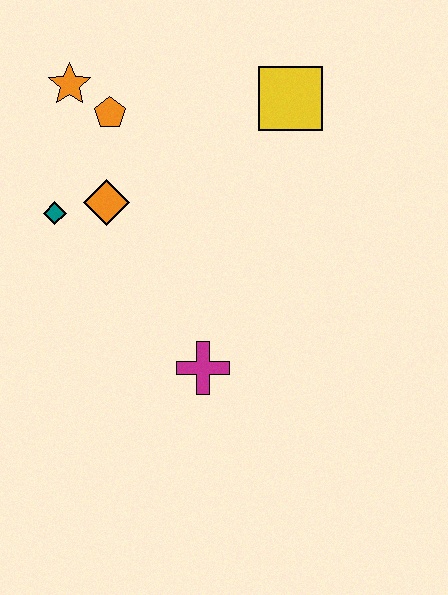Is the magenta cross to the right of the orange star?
Yes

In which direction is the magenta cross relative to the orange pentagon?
The magenta cross is below the orange pentagon.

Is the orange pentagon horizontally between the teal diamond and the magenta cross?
Yes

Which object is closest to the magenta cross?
The orange diamond is closest to the magenta cross.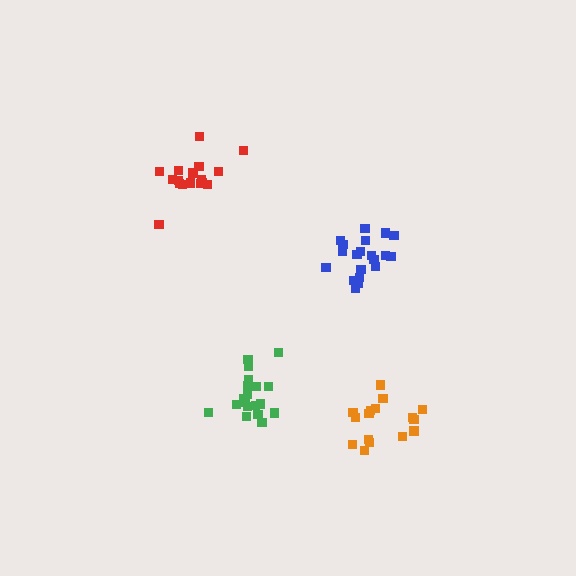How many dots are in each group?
Group 1: 19 dots, Group 2: 21 dots, Group 3: 17 dots, Group 4: 16 dots (73 total).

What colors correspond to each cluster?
The clusters are colored: green, blue, red, orange.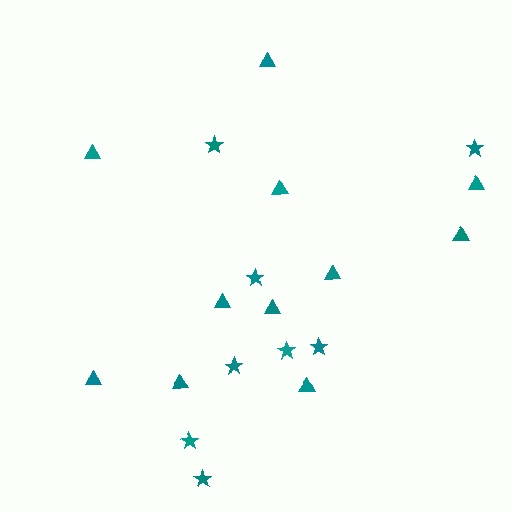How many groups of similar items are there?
There are 2 groups: one group of triangles (11) and one group of stars (8).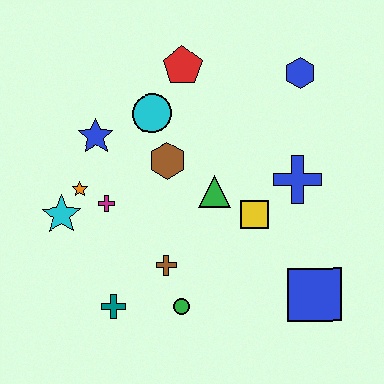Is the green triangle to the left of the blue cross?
Yes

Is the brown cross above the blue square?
Yes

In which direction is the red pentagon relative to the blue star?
The red pentagon is to the right of the blue star.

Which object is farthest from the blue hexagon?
The teal cross is farthest from the blue hexagon.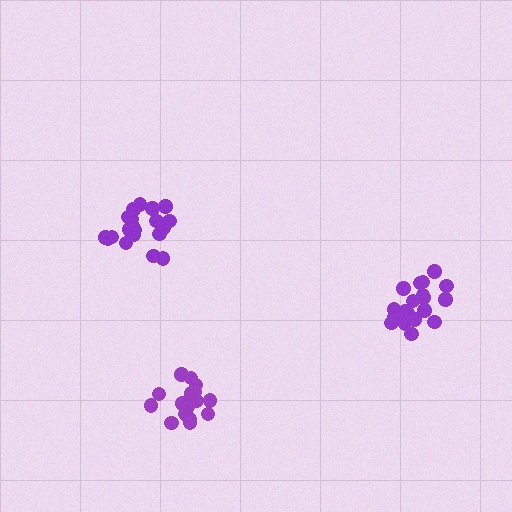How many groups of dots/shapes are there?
There are 3 groups.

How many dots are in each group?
Group 1: 16 dots, Group 2: 20 dots, Group 3: 20 dots (56 total).